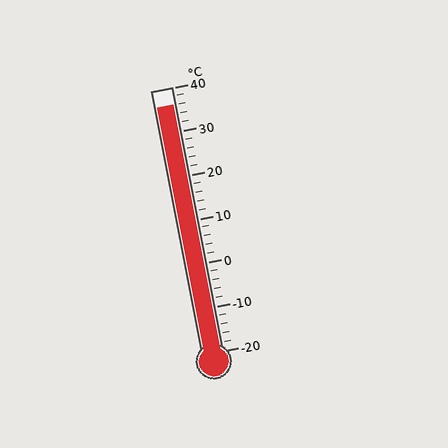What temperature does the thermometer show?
The thermometer shows approximately 36°C.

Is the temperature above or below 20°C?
The temperature is above 20°C.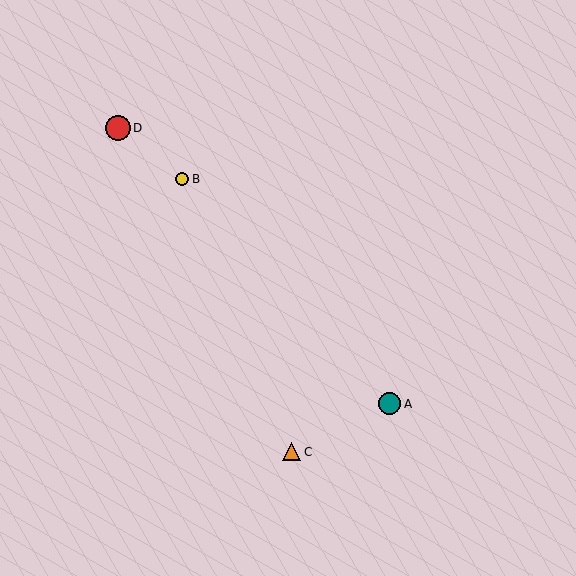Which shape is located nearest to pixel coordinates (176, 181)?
The yellow circle (labeled B) at (182, 179) is nearest to that location.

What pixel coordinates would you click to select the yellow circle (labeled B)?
Click at (182, 179) to select the yellow circle B.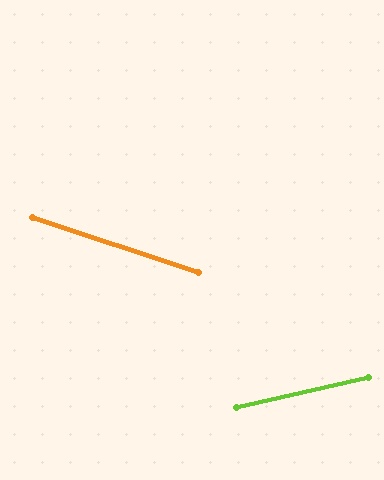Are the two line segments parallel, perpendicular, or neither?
Neither parallel nor perpendicular — they differ by about 31°.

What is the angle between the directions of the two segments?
Approximately 31 degrees.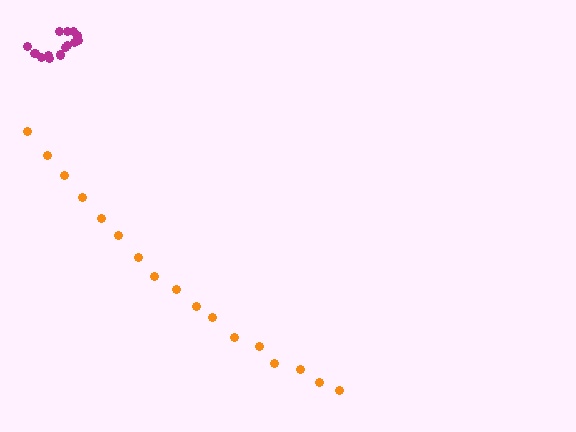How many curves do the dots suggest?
There are 2 distinct paths.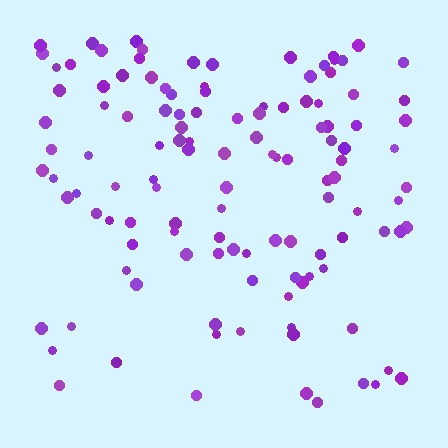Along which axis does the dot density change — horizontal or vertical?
Vertical.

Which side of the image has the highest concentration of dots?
The top.